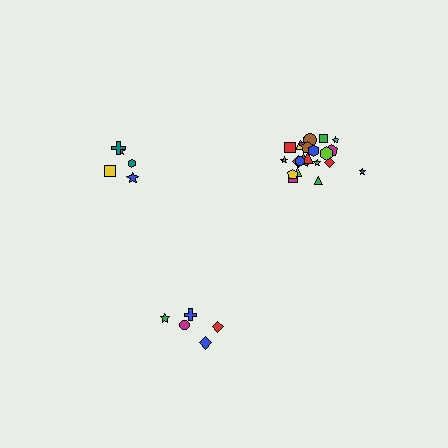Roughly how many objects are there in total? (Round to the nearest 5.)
Roughly 35 objects in total.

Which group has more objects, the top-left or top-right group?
The top-right group.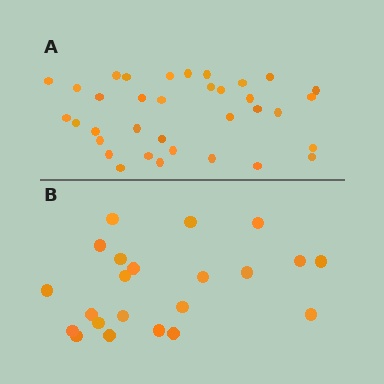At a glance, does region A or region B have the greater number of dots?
Region A (the top region) has more dots.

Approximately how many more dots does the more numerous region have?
Region A has approximately 15 more dots than region B.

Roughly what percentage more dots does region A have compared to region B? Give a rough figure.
About 60% more.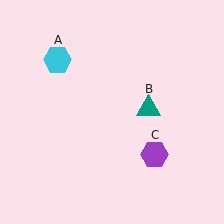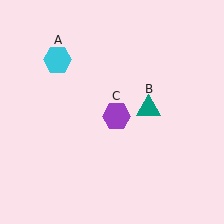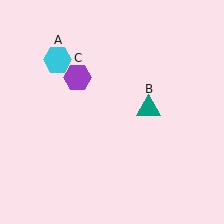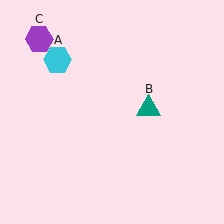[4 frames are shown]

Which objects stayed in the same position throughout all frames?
Cyan hexagon (object A) and teal triangle (object B) remained stationary.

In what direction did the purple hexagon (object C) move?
The purple hexagon (object C) moved up and to the left.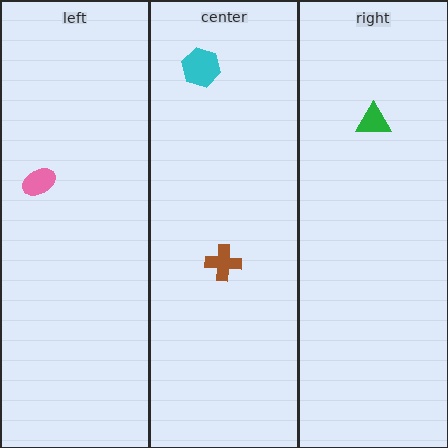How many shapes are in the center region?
2.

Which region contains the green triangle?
The right region.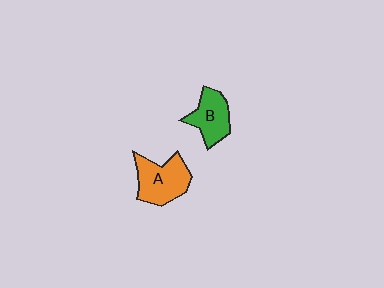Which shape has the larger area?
Shape A (orange).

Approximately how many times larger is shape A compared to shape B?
Approximately 1.3 times.